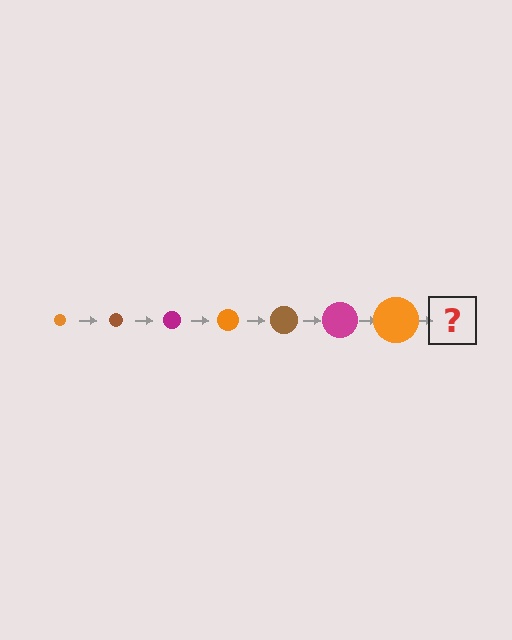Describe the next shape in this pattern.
It should be a brown circle, larger than the previous one.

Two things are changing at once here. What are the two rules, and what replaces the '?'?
The two rules are that the circle grows larger each step and the color cycles through orange, brown, and magenta. The '?' should be a brown circle, larger than the previous one.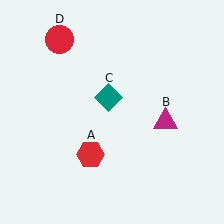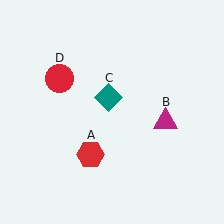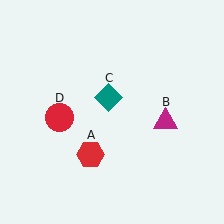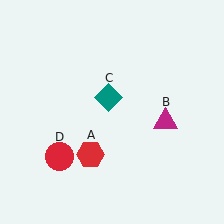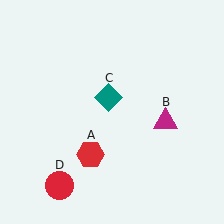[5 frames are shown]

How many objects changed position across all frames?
1 object changed position: red circle (object D).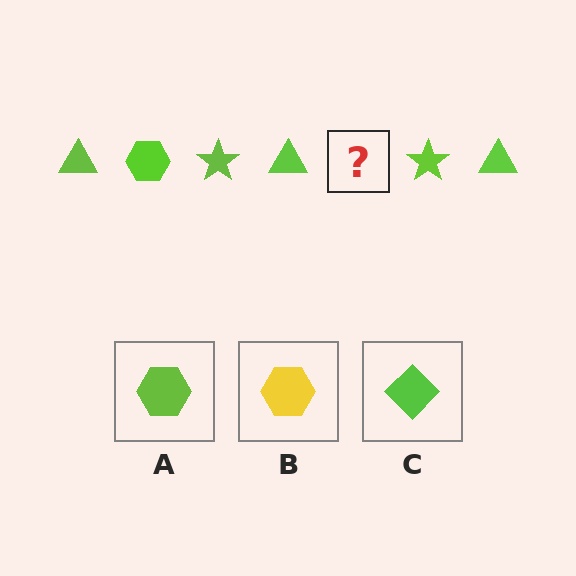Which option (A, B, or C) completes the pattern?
A.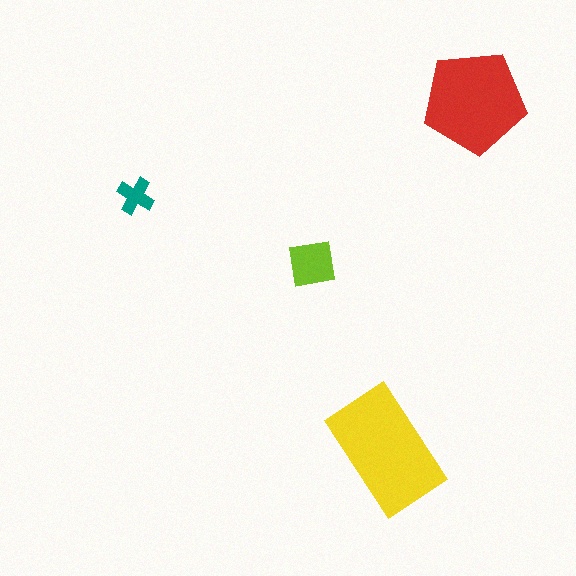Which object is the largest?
The yellow rectangle.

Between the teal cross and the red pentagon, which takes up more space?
The red pentagon.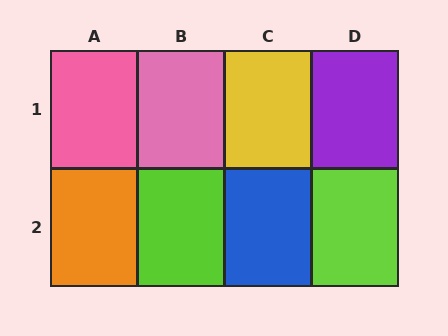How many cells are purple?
1 cell is purple.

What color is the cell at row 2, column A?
Orange.